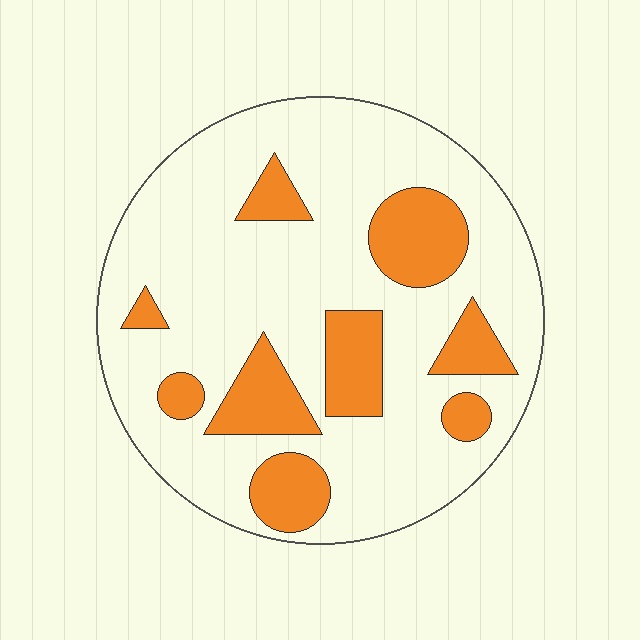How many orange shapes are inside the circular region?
9.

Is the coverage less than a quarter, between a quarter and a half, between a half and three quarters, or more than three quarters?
Less than a quarter.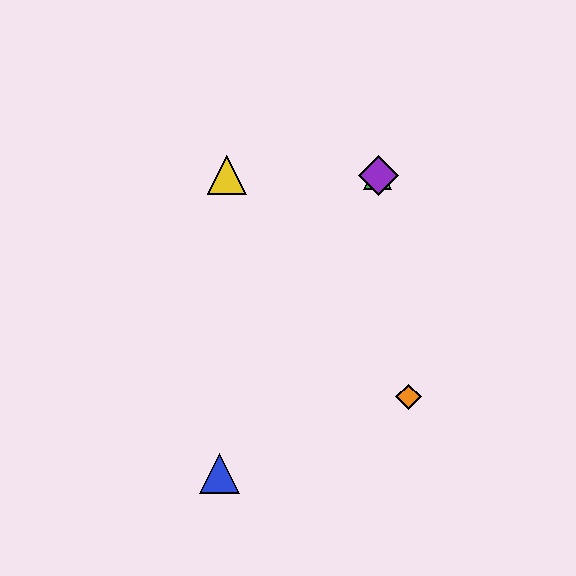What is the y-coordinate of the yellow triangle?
The yellow triangle is at y≈175.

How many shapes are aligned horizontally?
4 shapes (the red triangle, the green triangle, the yellow triangle, the purple diamond) are aligned horizontally.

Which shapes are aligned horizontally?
The red triangle, the green triangle, the yellow triangle, the purple diamond are aligned horizontally.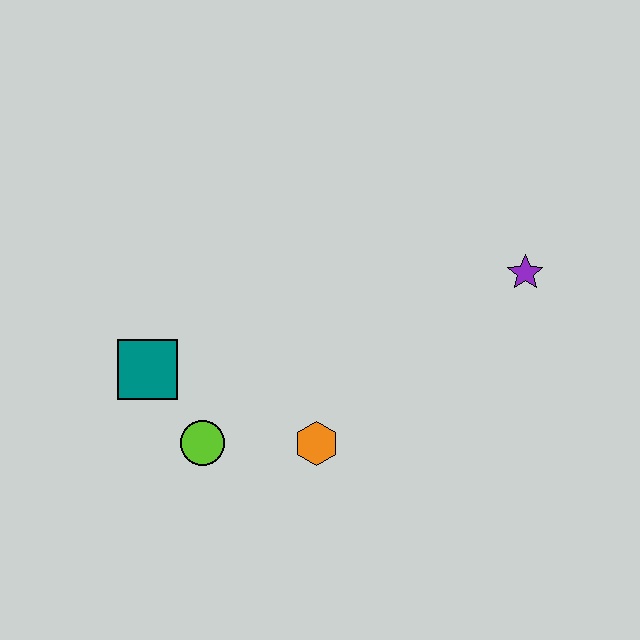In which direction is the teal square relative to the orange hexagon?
The teal square is to the left of the orange hexagon.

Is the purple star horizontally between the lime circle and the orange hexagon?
No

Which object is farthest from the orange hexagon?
The purple star is farthest from the orange hexagon.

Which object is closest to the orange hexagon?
The lime circle is closest to the orange hexagon.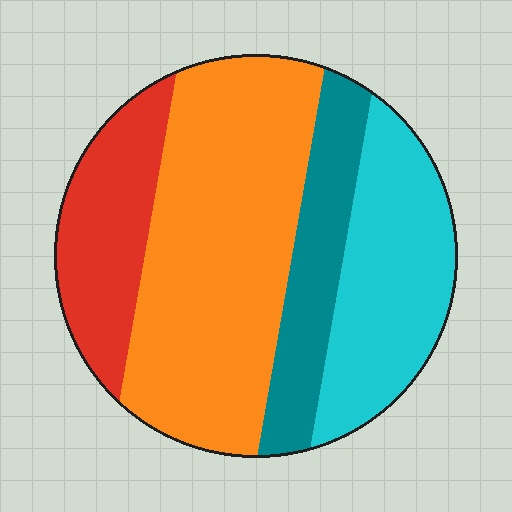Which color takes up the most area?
Orange, at roughly 45%.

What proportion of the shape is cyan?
Cyan covers roughly 25% of the shape.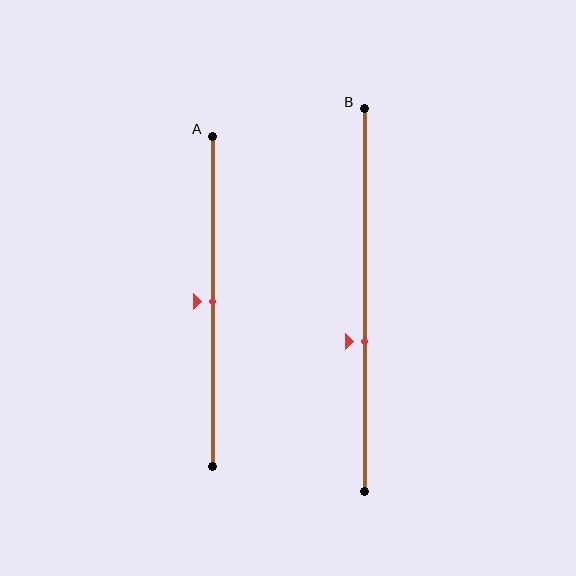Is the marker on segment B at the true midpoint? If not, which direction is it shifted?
No, the marker on segment B is shifted downward by about 11% of the segment length.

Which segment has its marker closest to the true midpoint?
Segment A has its marker closest to the true midpoint.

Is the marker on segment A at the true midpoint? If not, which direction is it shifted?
Yes, the marker on segment A is at the true midpoint.